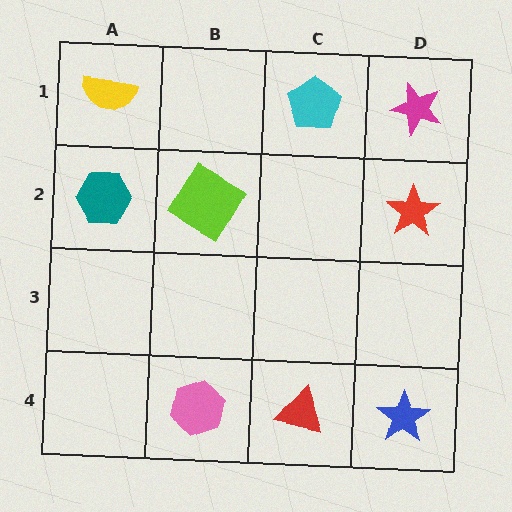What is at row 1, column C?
A cyan pentagon.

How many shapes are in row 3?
0 shapes.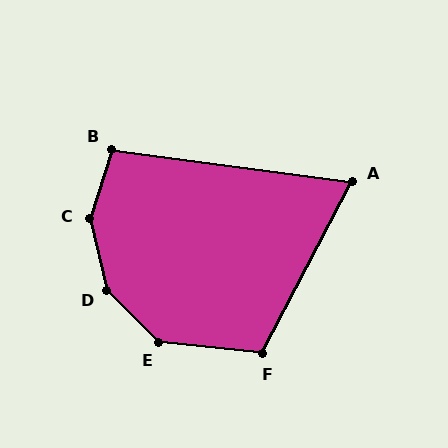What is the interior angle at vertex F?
Approximately 111 degrees (obtuse).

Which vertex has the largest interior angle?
C, at approximately 149 degrees.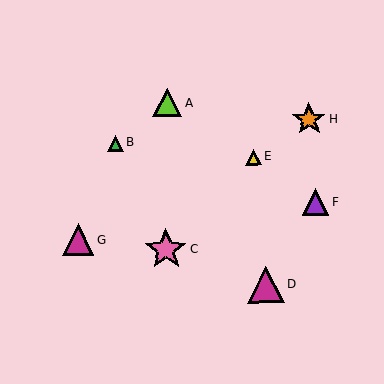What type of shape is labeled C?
Shape C is a pink star.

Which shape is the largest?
The pink star (labeled C) is the largest.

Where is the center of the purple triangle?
The center of the purple triangle is at (316, 202).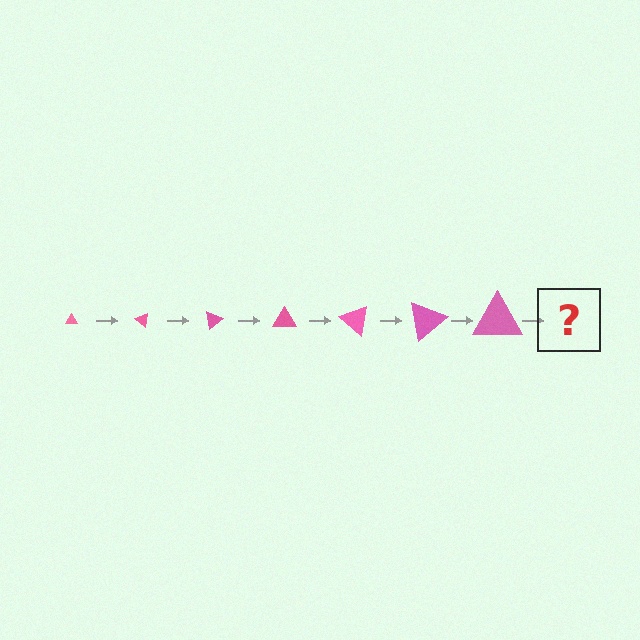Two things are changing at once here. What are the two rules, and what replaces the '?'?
The two rules are that the triangle grows larger each step and it rotates 40 degrees each step. The '?' should be a triangle, larger than the previous one and rotated 280 degrees from the start.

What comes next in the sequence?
The next element should be a triangle, larger than the previous one and rotated 280 degrees from the start.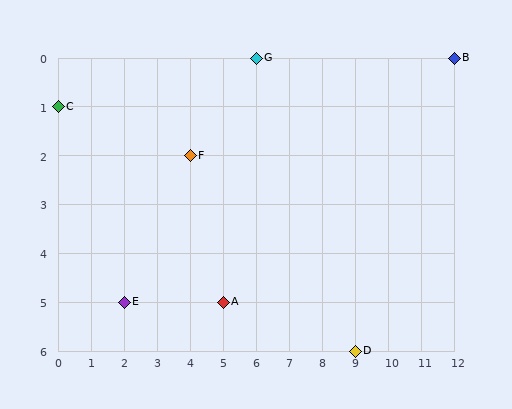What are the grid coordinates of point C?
Point C is at grid coordinates (0, 1).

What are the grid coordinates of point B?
Point B is at grid coordinates (12, 0).